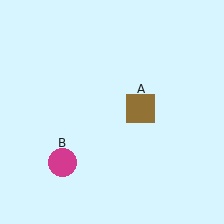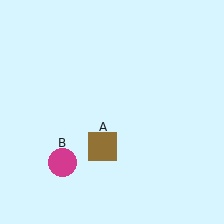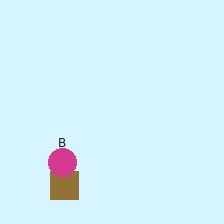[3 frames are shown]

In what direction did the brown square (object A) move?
The brown square (object A) moved down and to the left.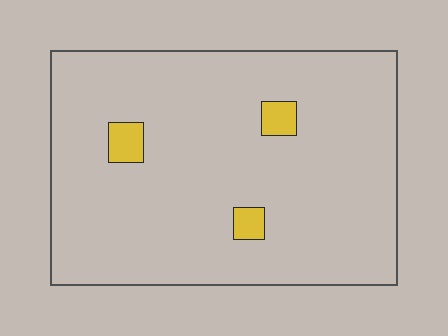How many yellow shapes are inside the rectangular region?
3.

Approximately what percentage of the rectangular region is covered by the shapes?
Approximately 5%.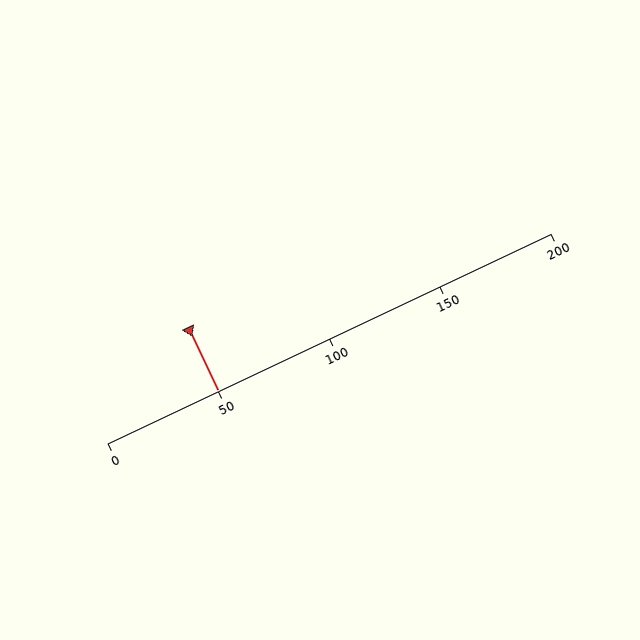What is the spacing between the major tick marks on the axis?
The major ticks are spaced 50 apart.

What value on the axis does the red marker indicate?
The marker indicates approximately 50.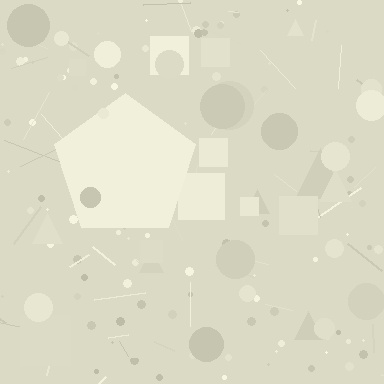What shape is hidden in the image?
A pentagon is hidden in the image.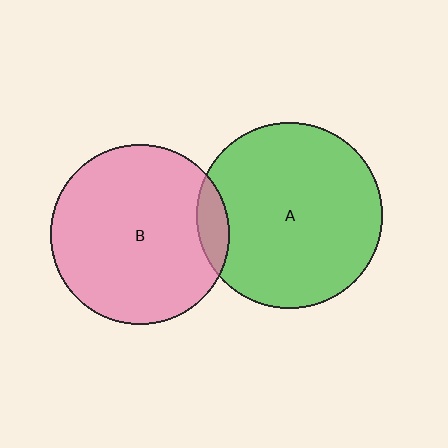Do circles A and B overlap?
Yes.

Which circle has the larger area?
Circle A (green).